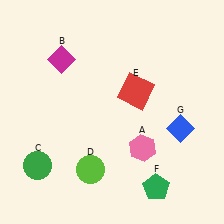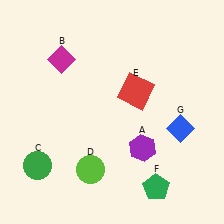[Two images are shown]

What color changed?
The hexagon (A) changed from pink in Image 1 to purple in Image 2.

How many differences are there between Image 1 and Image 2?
There is 1 difference between the two images.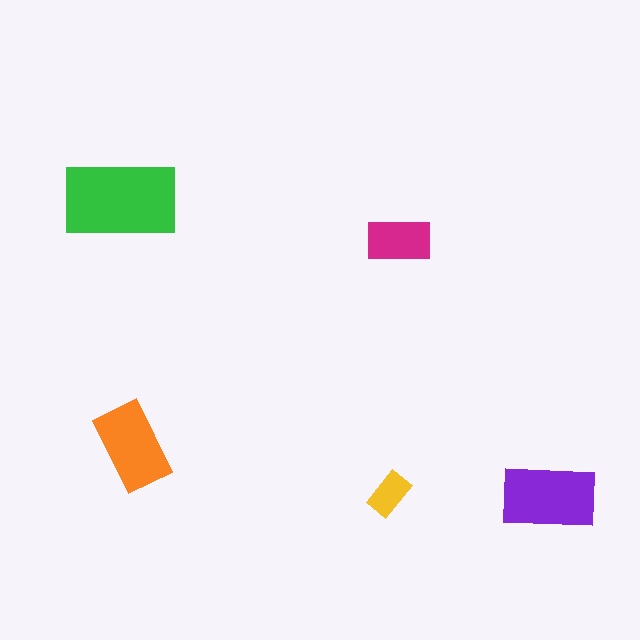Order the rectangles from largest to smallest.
the green one, the purple one, the orange one, the magenta one, the yellow one.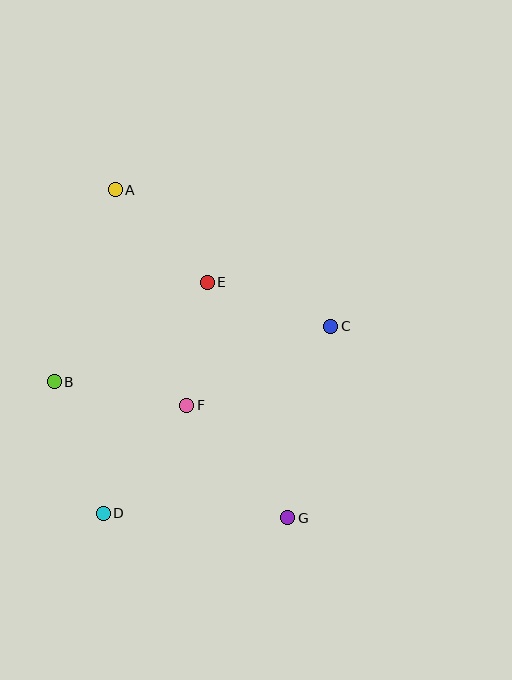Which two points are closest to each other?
Points E and F are closest to each other.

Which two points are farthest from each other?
Points A and G are farthest from each other.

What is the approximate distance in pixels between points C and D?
The distance between C and D is approximately 294 pixels.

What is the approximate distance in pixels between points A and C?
The distance between A and C is approximately 255 pixels.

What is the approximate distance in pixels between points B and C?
The distance between B and C is approximately 282 pixels.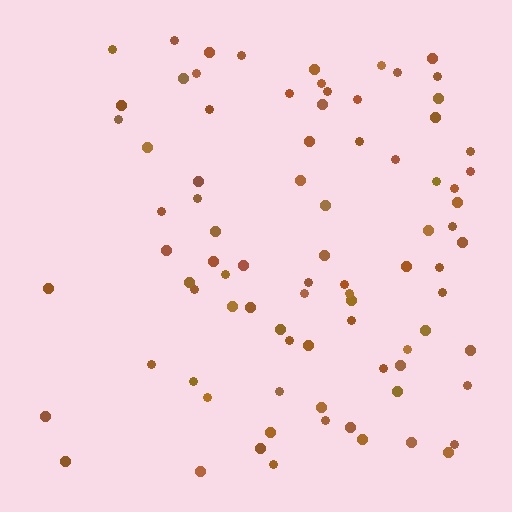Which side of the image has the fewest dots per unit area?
The left.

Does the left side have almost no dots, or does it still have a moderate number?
Still a moderate number, just noticeably fewer than the right.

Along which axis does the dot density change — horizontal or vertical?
Horizontal.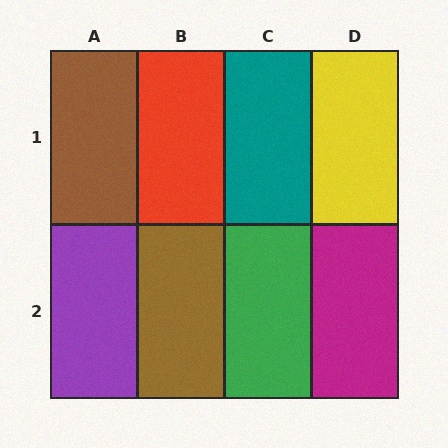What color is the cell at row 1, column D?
Yellow.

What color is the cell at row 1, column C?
Teal.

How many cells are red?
1 cell is red.